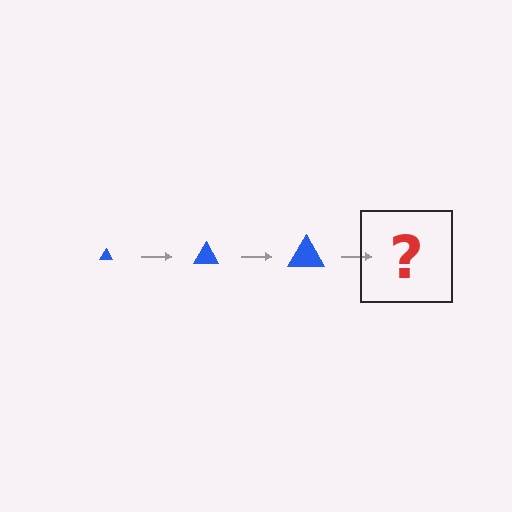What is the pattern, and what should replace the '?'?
The pattern is that the triangle gets progressively larger each step. The '?' should be a blue triangle, larger than the previous one.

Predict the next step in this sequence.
The next step is a blue triangle, larger than the previous one.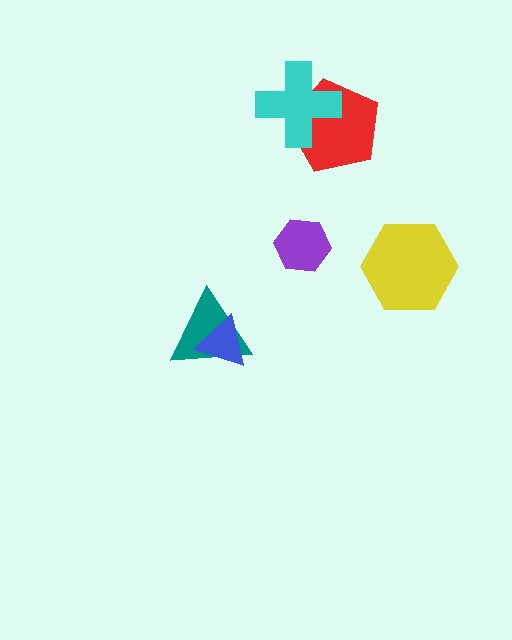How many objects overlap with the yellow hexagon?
0 objects overlap with the yellow hexagon.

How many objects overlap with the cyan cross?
1 object overlaps with the cyan cross.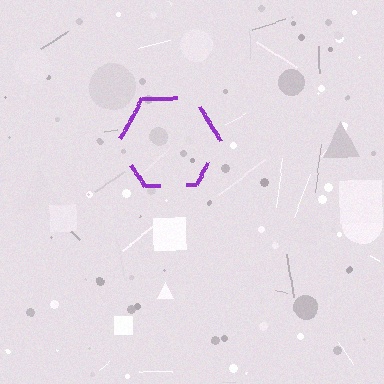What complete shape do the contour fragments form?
The contour fragments form a hexagon.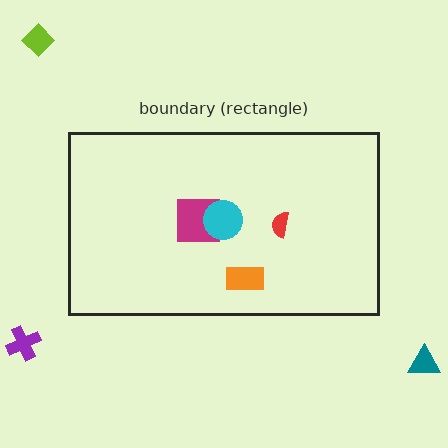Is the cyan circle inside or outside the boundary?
Inside.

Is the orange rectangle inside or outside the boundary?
Inside.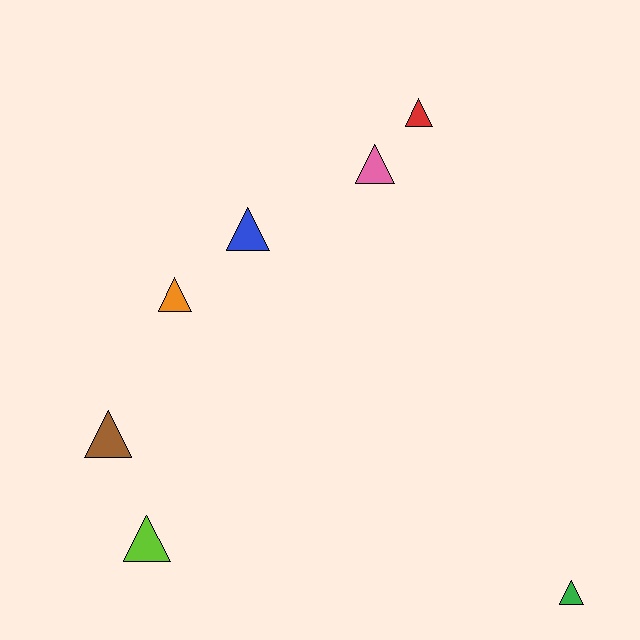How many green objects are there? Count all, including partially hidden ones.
There is 1 green object.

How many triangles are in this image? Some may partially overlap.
There are 7 triangles.